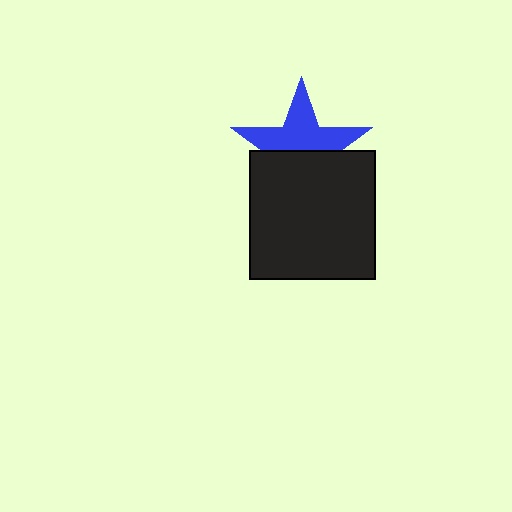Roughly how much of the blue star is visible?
About half of it is visible (roughly 52%).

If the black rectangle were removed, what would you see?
You would see the complete blue star.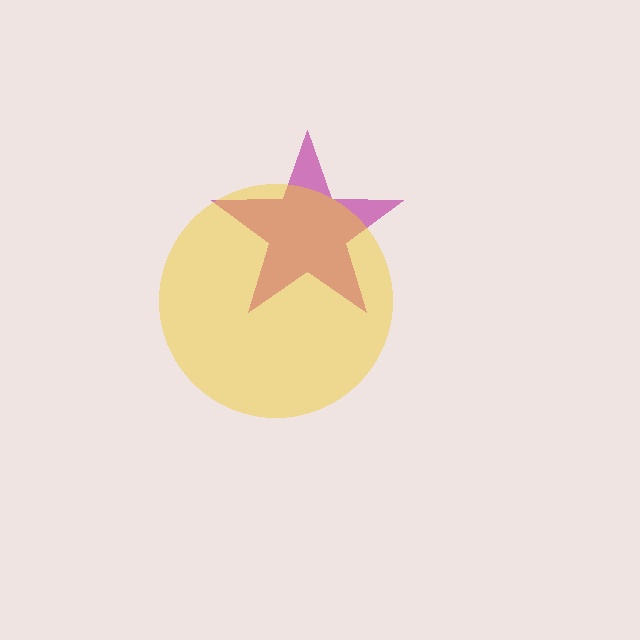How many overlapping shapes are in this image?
There are 2 overlapping shapes in the image.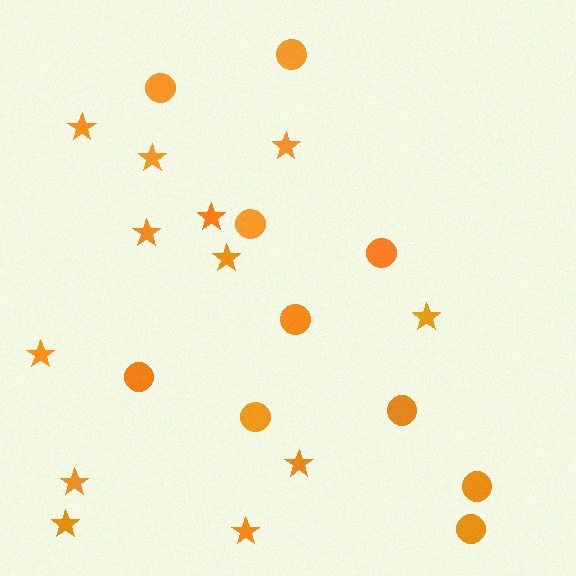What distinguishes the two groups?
There are 2 groups: one group of stars (12) and one group of circles (10).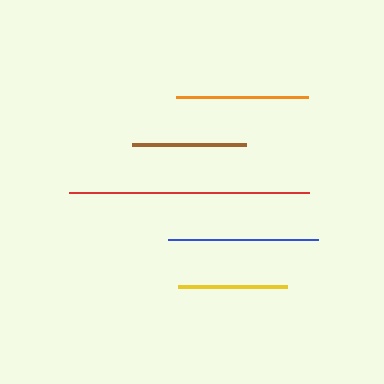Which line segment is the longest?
The red line is the longest at approximately 239 pixels.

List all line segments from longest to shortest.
From longest to shortest: red, blue, orange, brown, yellow.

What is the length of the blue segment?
The blue segment is approximately 150 pixels long.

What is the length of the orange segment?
The orange segment is approximately 133 pixels long.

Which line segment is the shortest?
The yellow line is the shortest at approximately 108 pixels.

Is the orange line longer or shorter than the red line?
The red line is longer than the orange line.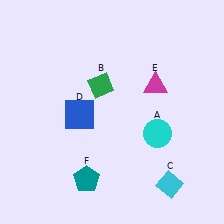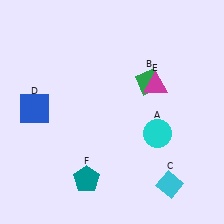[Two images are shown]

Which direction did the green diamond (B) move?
The green diamond (B) moved right.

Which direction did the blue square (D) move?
The blue square (D) moved left.